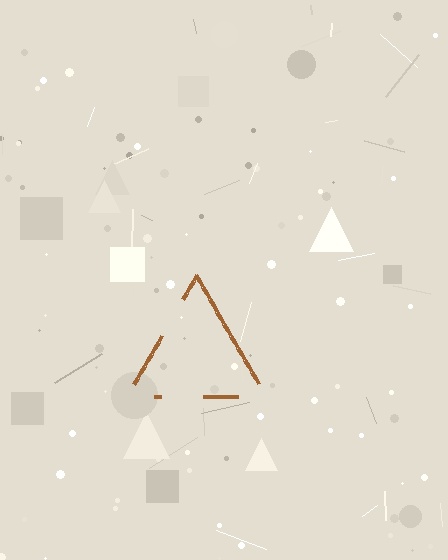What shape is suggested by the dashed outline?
The dashed outline suggests a triangle.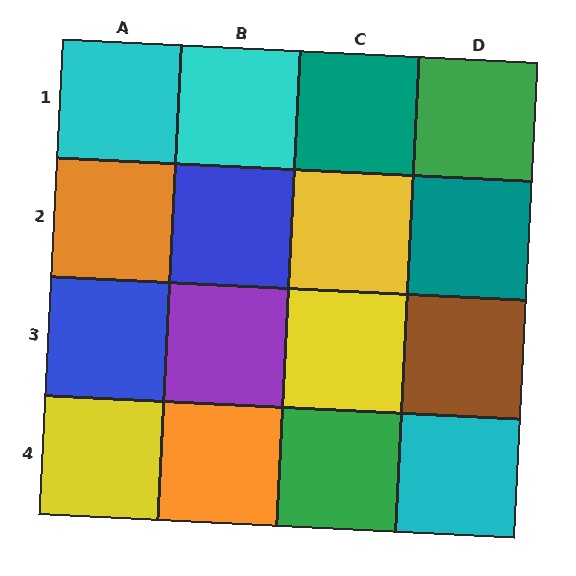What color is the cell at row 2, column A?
Orange.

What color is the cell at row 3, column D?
Brown.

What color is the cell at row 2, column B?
Blue.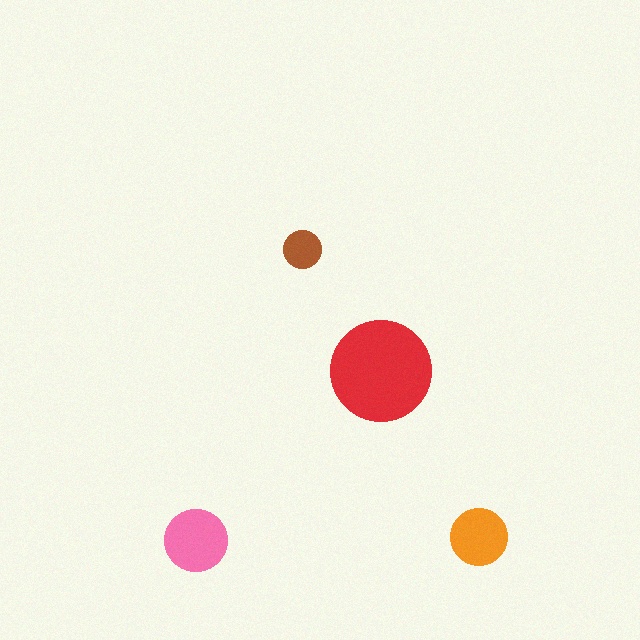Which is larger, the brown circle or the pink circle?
The pink one.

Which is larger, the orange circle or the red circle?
The red one.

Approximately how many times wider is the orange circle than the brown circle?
About 1.5 times wider.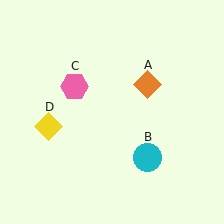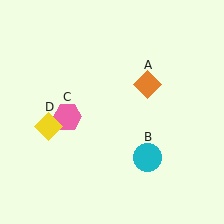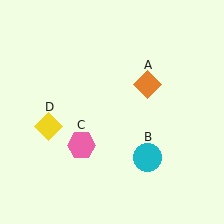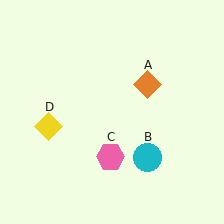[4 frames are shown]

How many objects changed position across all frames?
1 object changed position: pink hexagon (object C).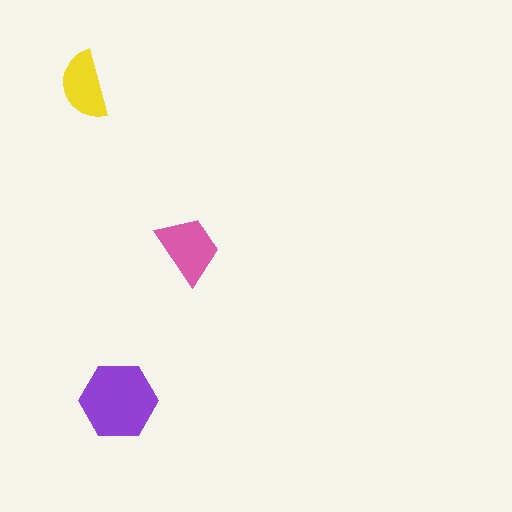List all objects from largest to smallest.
The purple hexagon, the pink trapezoid, the yellow semicircle.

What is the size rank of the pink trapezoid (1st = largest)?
2nd.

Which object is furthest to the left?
The yellow semicircle is leftmost.